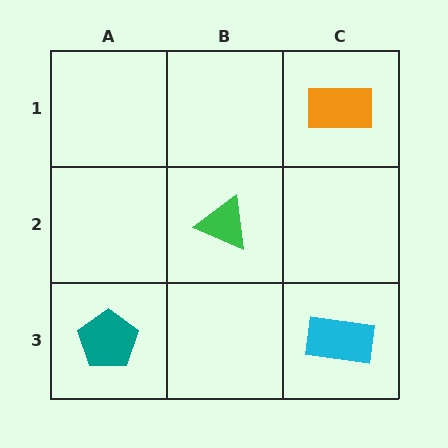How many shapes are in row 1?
1 shape.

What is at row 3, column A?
A teal pentagon.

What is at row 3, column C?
A cyan rectangle.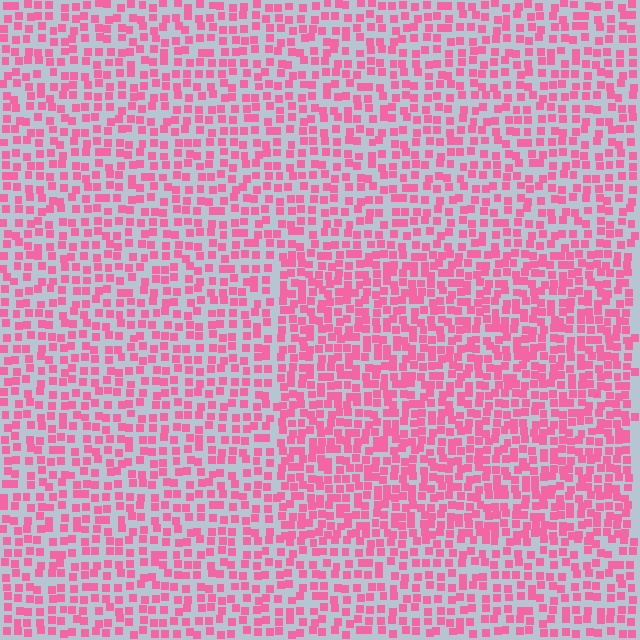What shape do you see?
I see a rectangle.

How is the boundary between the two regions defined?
The boundary is defined by a change in element density (approximately 1.5x ratio). All elements are the same color, size, and shape.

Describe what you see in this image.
The image contains small pink elements arranged at two different densities. A rectangle-shaped region is visible where the elements are more densely packed than the surrounding area.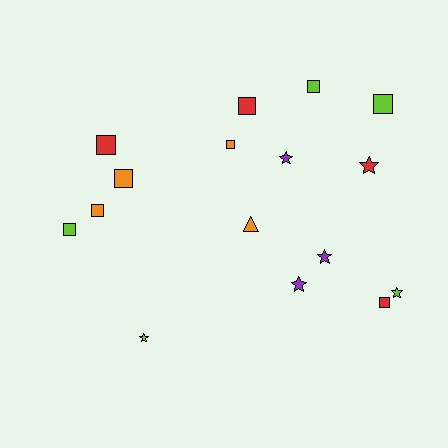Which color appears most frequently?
Lime, with 5 objects.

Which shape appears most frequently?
Square, with 9 objects.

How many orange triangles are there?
There is 1 orange triangle.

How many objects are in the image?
There are 16 objects.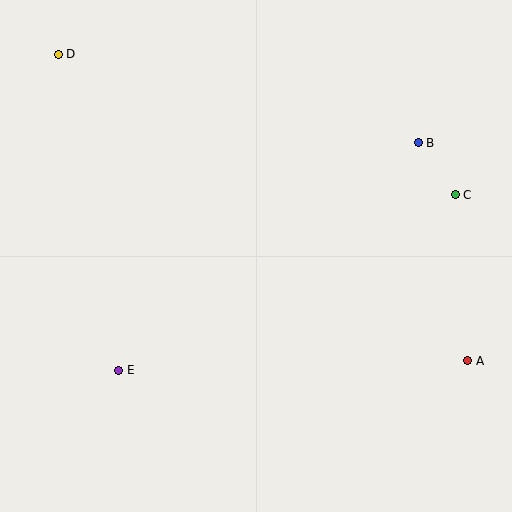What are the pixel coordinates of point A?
Point A is at (468, 361).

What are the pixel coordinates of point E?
Point E is at (119, 370).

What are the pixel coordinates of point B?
Point B is at (418, 143).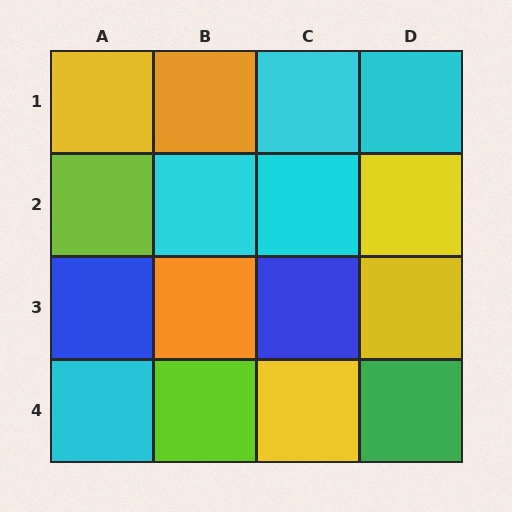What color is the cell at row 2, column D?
Yellow.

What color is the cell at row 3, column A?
Blue.